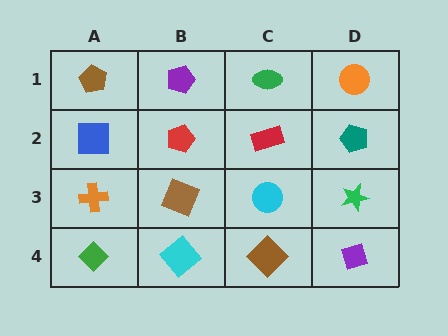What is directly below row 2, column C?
A cyan circle.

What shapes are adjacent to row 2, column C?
A green ellipse (row 1, column C), a cyan circle (row 3, column C), a red pentagon (row 2, column B), a teal pentagon (row 2, column D).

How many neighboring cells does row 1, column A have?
2.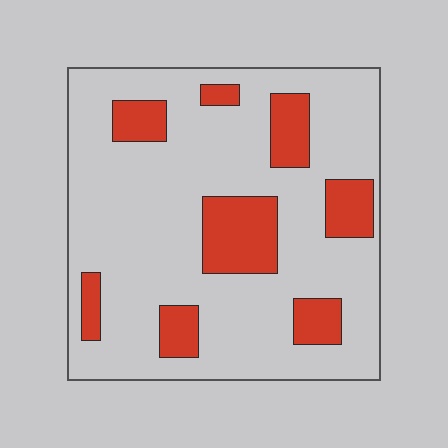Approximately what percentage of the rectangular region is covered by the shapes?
Approximately 20%.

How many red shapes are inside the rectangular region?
8.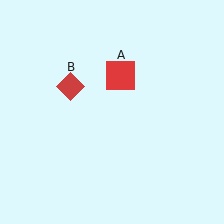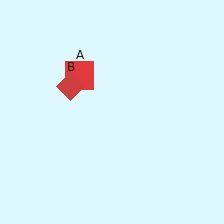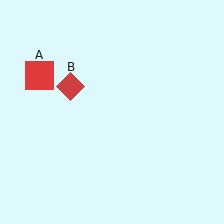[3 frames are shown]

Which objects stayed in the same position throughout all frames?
Red diamond (object B) remained stationary.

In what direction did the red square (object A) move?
The red square (object A) moved left.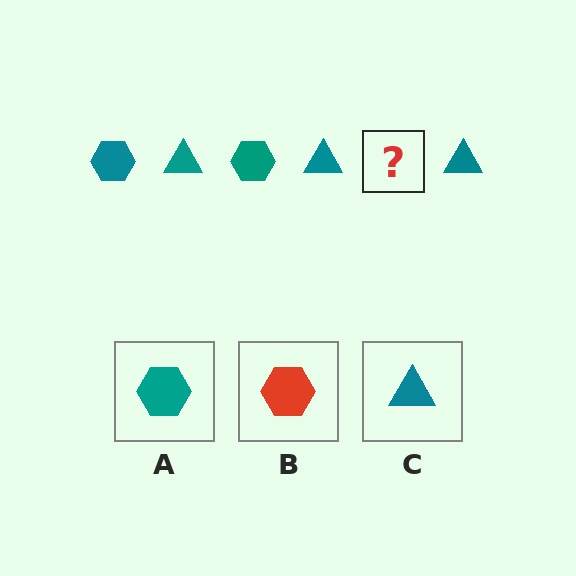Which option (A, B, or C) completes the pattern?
A.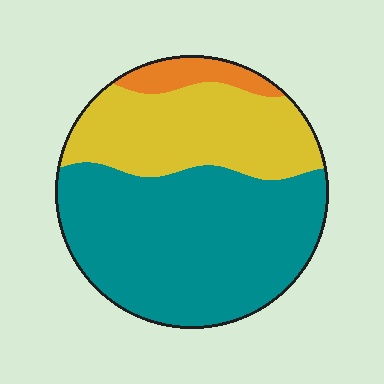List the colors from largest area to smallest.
From largest to smallest: teal, yellow, orange.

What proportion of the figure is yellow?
Yellow covers around 35% of the figure.